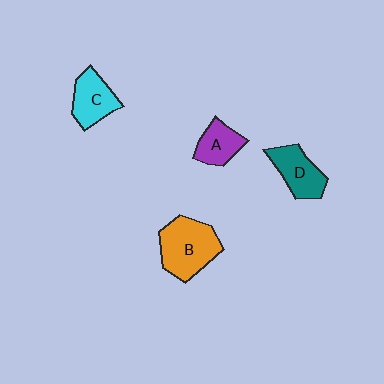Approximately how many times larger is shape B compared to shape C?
Approximately 1.5 times.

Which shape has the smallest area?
Shape A (purple).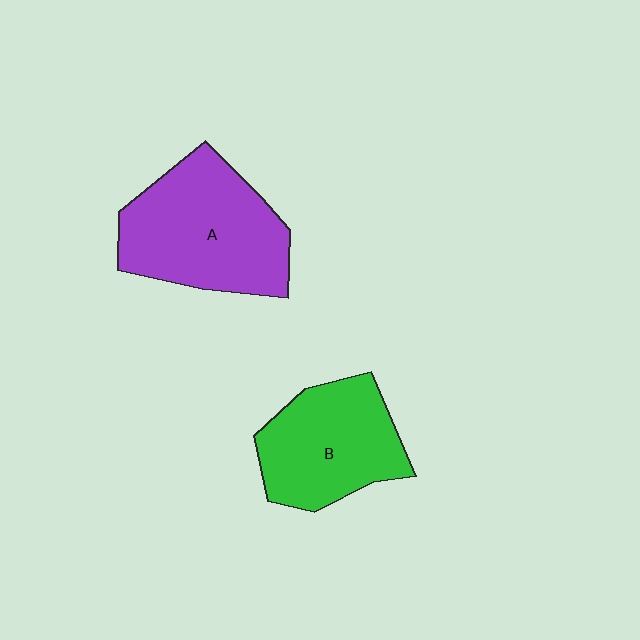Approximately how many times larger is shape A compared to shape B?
Approximately 1.2 times.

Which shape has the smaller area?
Shape B (green).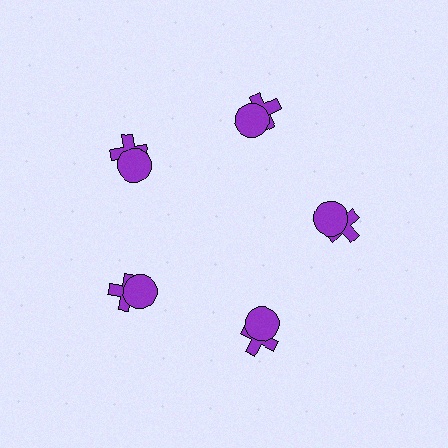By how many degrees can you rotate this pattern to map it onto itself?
The pattern maps onto itself every 72 degrees of rotation.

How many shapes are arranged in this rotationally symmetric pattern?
There are 10 shapes, arranged in 5 groups of 2.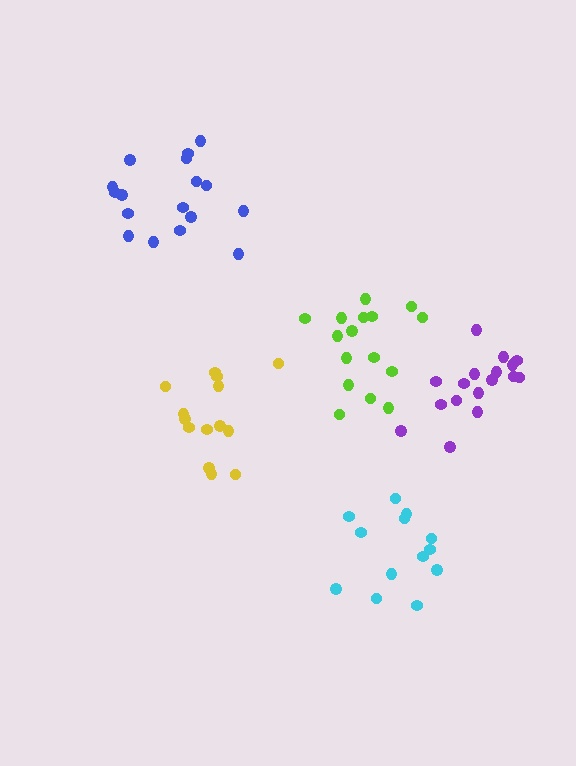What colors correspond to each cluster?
The clusters are colored: blue, lime, purple, cyan, yellow.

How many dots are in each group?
Group 1: 17 dots, Group 2: 16 dots, Group 3: 17 dots, Group 4: 13 dots, Group 5: 14 dots (77 total).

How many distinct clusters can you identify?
There are 5 distinct clusters.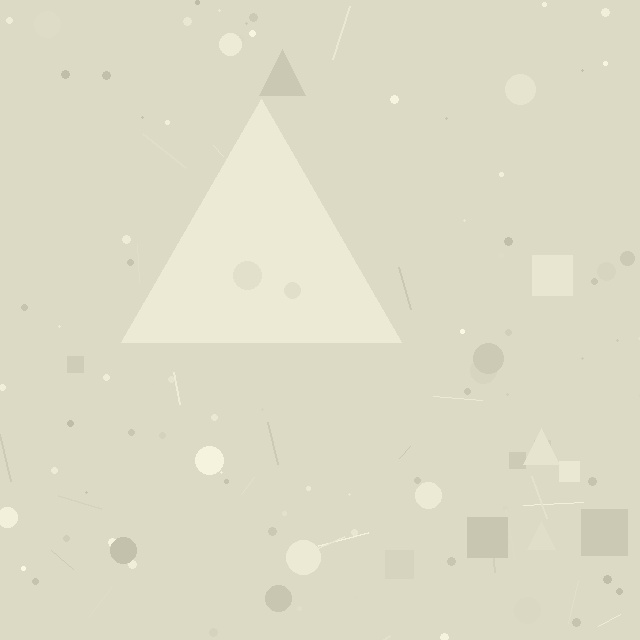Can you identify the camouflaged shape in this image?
The camouflaged shape is a triangle.